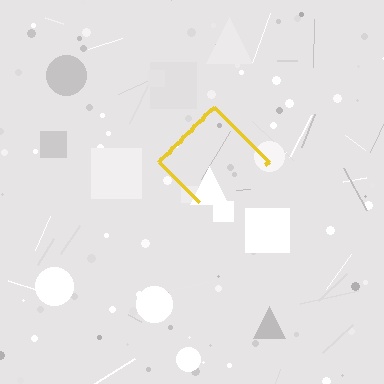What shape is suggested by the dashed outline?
The dashed outline suggests a diamond.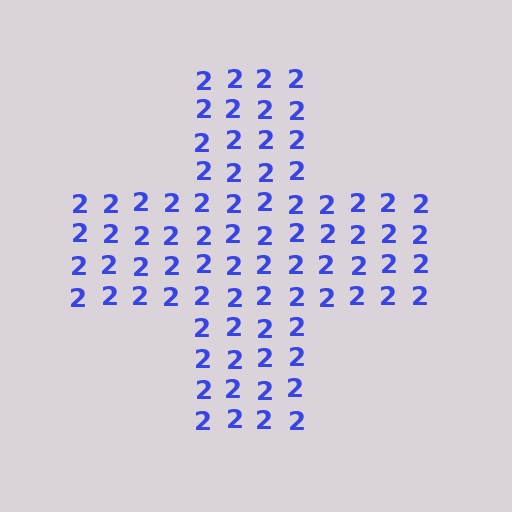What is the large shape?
The large shape is a cross.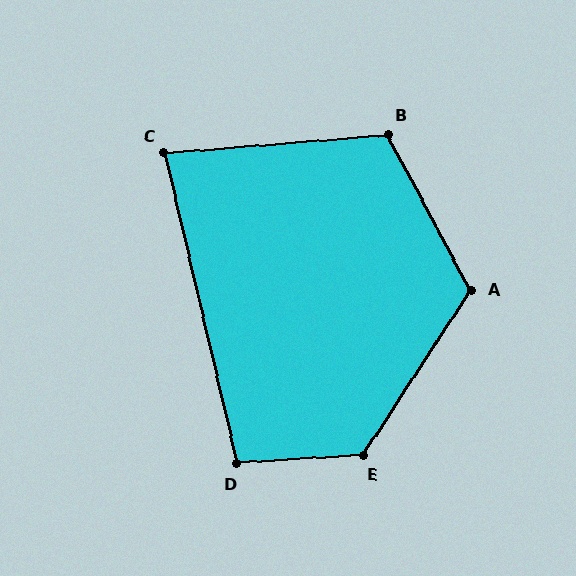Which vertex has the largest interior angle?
E, at approximately 127 degrees.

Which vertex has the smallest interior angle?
C, at approximately 82 degrees.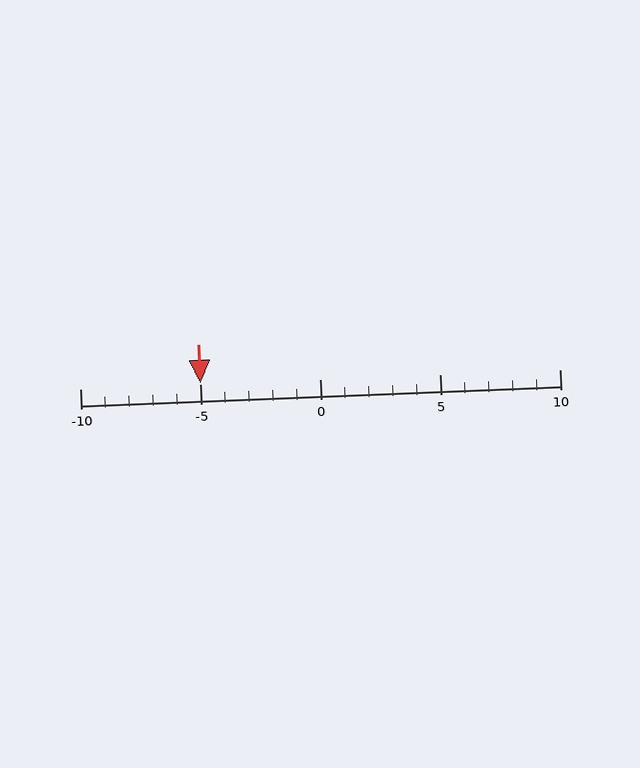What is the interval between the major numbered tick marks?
The major tick marks are spaced 5 units apart.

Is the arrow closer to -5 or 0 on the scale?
The arrow is closer to -5.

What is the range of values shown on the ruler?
The ruler shows values from -10 to 10.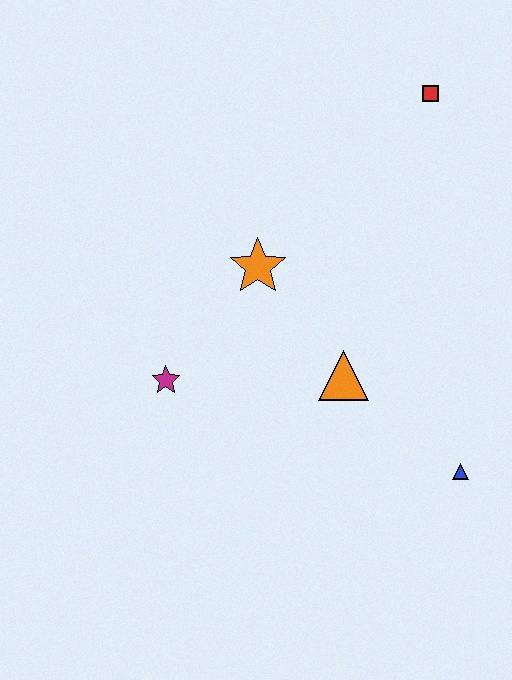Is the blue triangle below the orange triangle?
Yes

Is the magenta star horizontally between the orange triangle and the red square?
No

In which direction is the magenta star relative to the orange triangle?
The magenta star is to the left of the orange triangle.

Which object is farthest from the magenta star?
The red square is farthest from the magenta star.